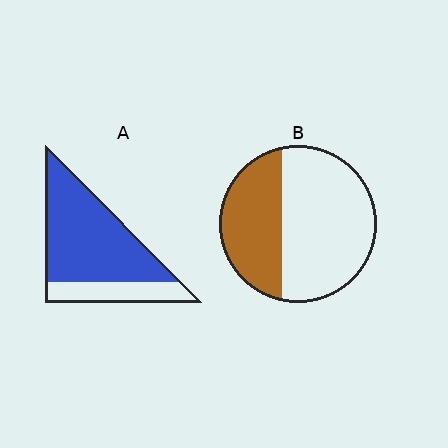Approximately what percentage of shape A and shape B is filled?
A is approximately 75% and B is approximately 35%.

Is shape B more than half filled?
No.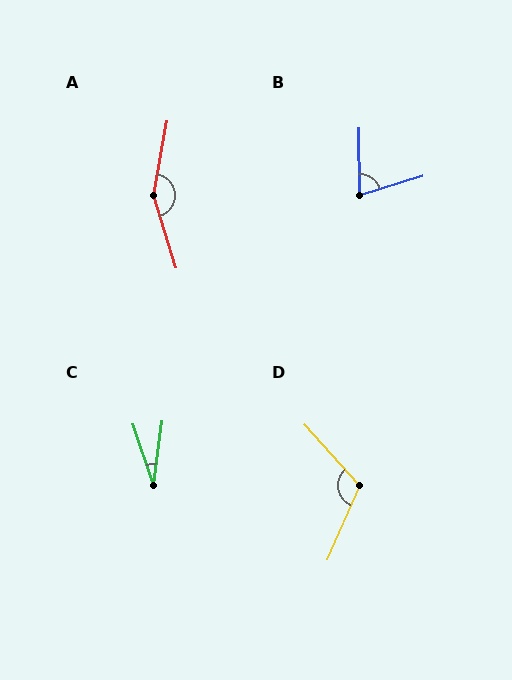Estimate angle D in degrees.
Approximately 114 degrees.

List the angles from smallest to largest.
C (25°), B (73°), D (114°), A (152°).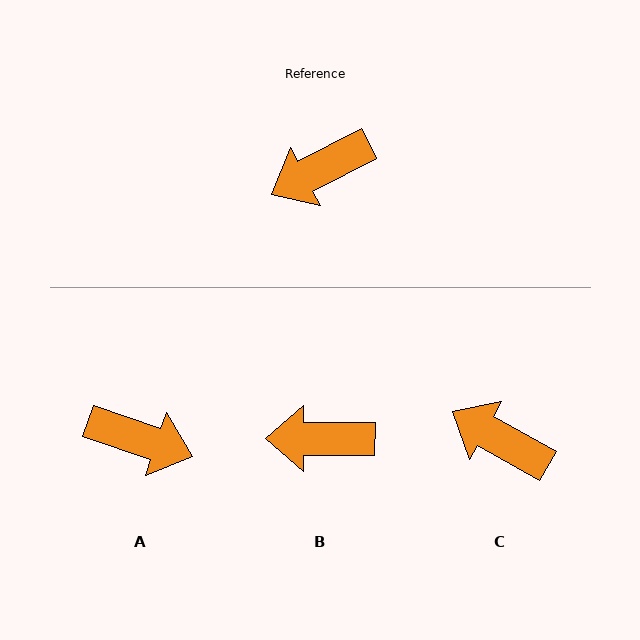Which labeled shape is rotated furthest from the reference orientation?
A, about 134 degrees away.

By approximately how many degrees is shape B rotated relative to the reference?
Approximately 28 degrees clockwise.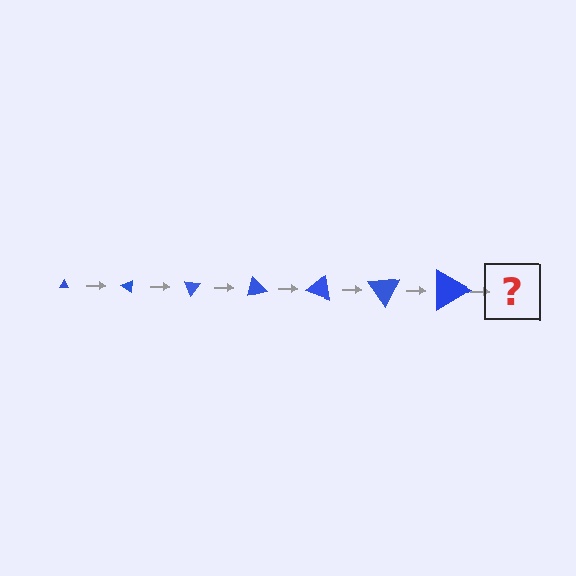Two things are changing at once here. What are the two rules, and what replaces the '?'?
The two rules are that the triangle grows larger each step and it rotates 35 degrees each step. The '?' should be a triangle, larger than the previous one and rotated 245 degrees from the start.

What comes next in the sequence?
The next element should be a triangle, larger than the previous one and rotated 245 degrees from the start.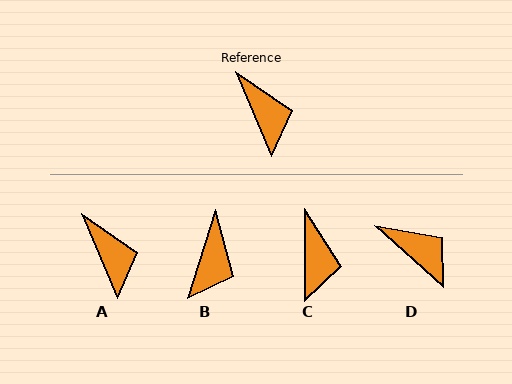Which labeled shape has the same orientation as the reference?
A.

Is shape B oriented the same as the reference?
No, it is off by about 40 degrees.